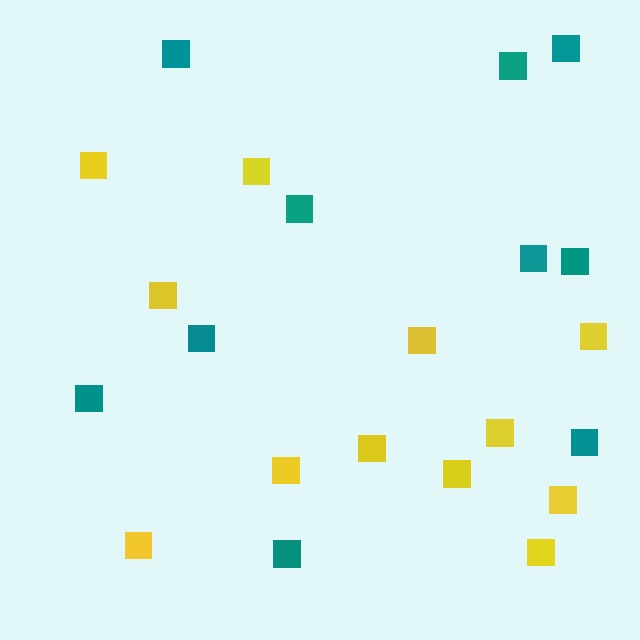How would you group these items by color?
There are 2 groups: one group of yellow squares (12) and one group of teal squares (10).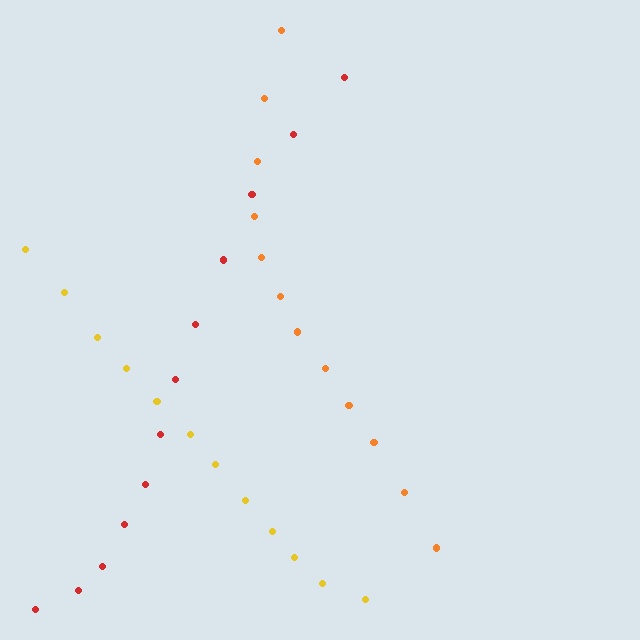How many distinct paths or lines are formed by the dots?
There are 3 distinct paths.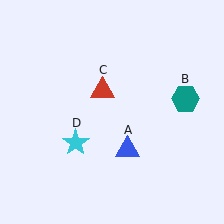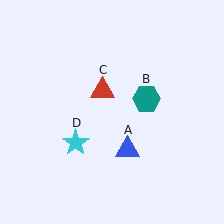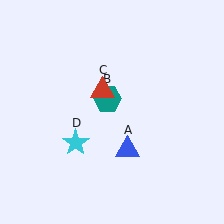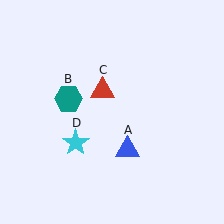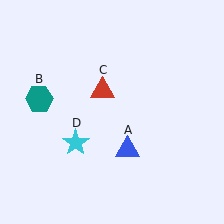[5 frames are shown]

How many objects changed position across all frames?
1 object changed position: teal hexagon (object B).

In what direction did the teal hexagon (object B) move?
The teal hexagon (object B) moved left.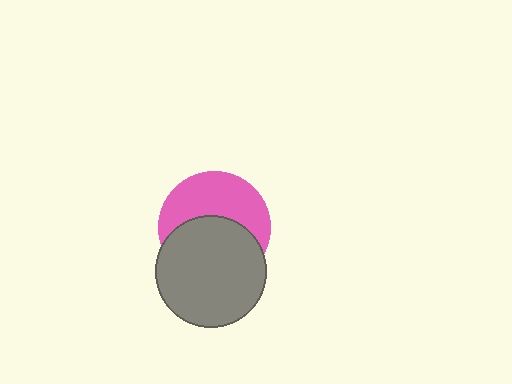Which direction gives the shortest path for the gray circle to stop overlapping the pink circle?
Moving down gives the shortest separation.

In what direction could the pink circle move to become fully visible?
The pink circle could move up. That would shift it out from behind the gray circle entirely.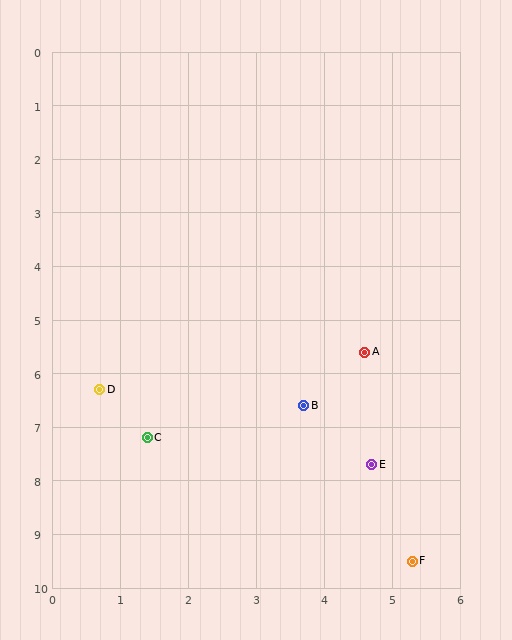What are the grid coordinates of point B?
Point B is at approximately (3.7, 6.6).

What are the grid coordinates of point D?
Point D is at approximately (0.7, 6.3).